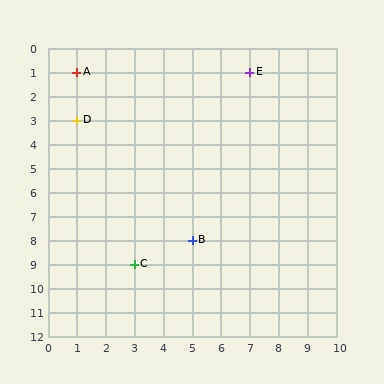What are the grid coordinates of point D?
Point D is at grid coordinates (1, 3).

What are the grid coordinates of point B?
Point B is at grid coordinates (5, 8).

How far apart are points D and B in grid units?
Points D and B are 4 columns and 5 rows apart (about 6.4 grid units diagonally).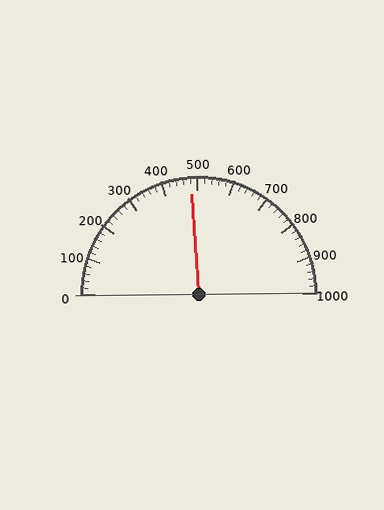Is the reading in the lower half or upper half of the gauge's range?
The reading is in the lower half of the range (0 to 1000).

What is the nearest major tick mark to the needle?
The nearest major tick mark is 500.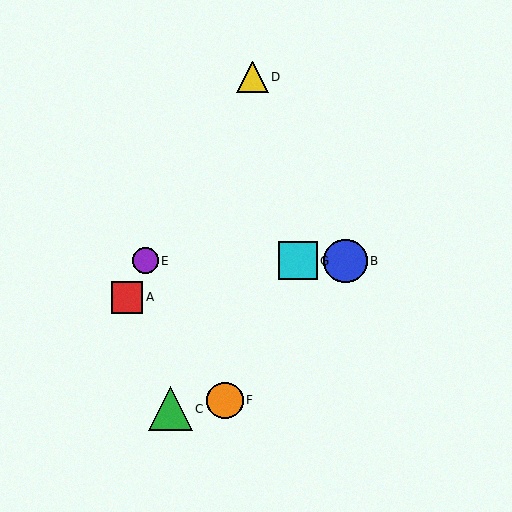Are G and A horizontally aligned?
No, G is at y≈261 and A is at y≈297.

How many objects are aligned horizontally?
3 objects (B, E, G) are aligned horizontally.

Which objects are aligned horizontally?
Objects B, E, G are aligned horizontally.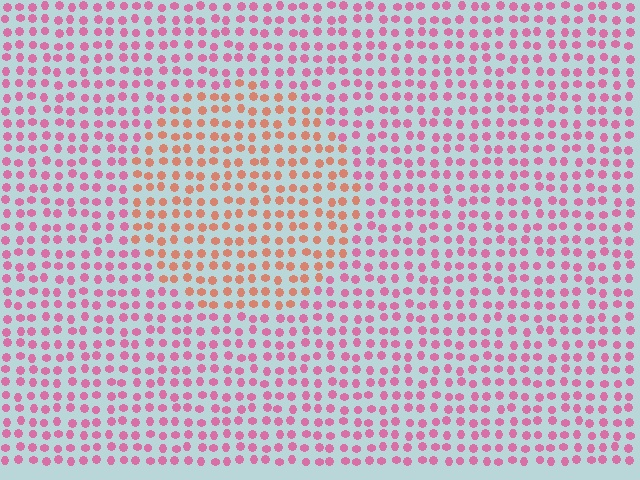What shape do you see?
I see a circle.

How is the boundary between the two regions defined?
The boundary is defined purely by a slight shift in hue (about 42 degrees). Spacing, size, and orientation are identical on both sides.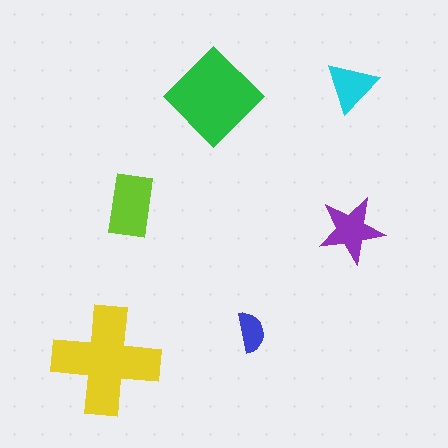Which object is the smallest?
The blue semicircle.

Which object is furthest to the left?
The yellow cross is leftmost.